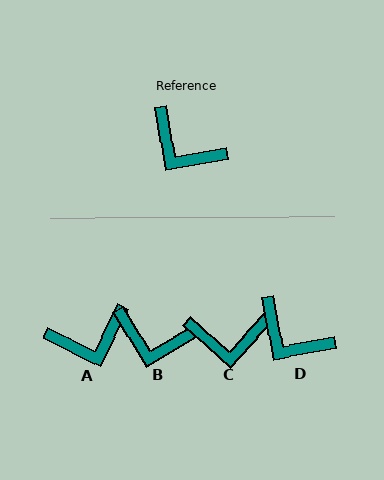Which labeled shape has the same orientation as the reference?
D.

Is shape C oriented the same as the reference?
No, it is off by about 37 degrees.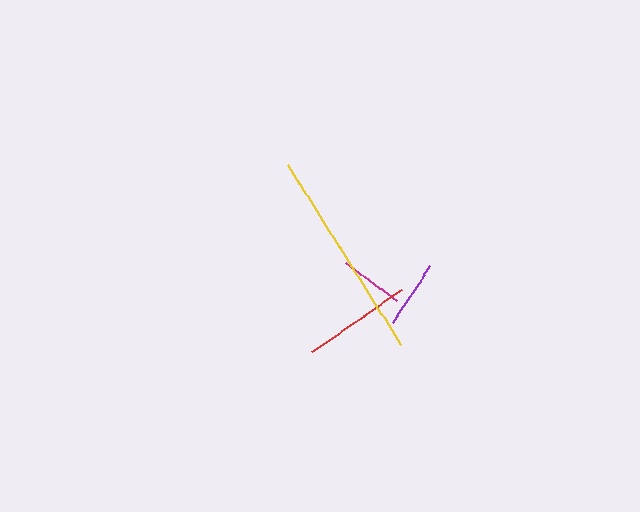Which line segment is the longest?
The yellow line is the longest at approximately 213 pixels.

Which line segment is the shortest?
The magenta line is the shortest at approximately 63 pixels.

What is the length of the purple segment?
The purple segment is approximately 68 pixels long.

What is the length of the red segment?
The red segment is approximately 109 pixels long.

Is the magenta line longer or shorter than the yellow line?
The yellow line is longer than the magenta line.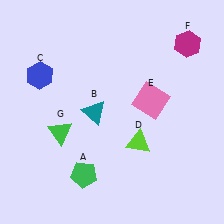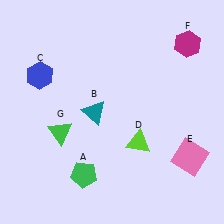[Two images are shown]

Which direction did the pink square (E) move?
The pink square (E) moved down.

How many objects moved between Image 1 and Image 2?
1 object moved between the two images.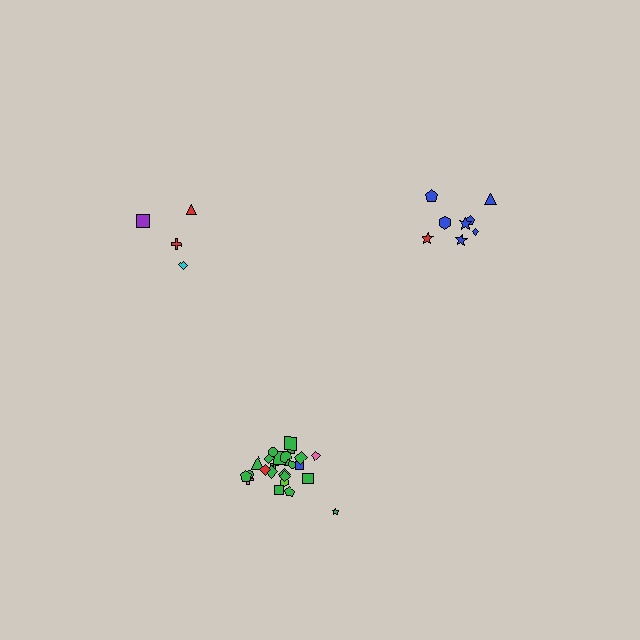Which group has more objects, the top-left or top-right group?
The top-right group.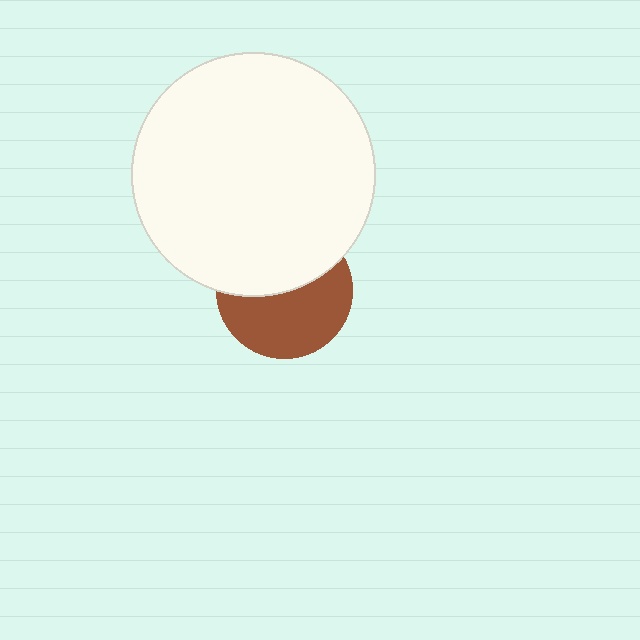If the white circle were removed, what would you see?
You would see the complete brown circle.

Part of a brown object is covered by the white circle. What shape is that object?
It is a circle.